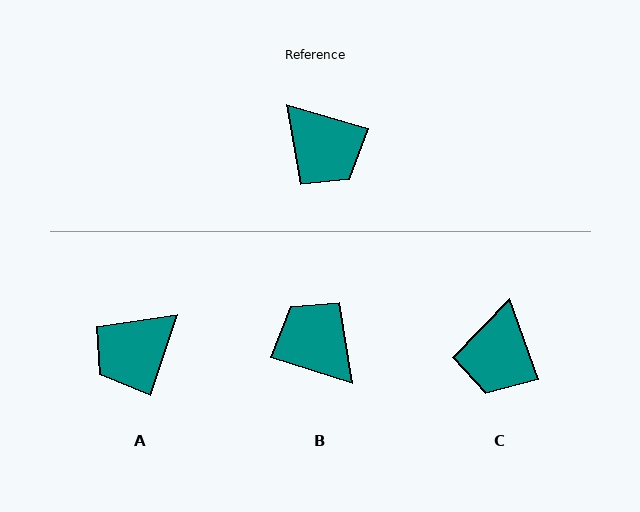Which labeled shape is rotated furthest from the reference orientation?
B, about 179 degrees away.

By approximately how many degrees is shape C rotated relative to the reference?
Approximately 54 degrees clockwise.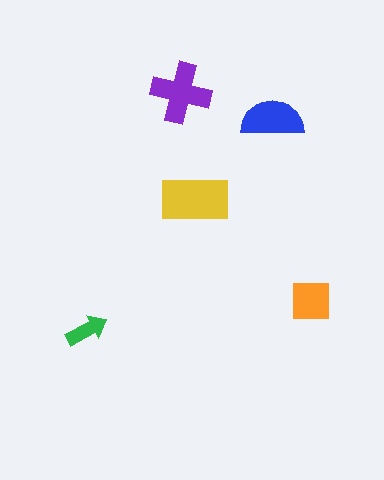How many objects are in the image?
There are 5 objects in the image.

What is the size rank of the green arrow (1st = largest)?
5th.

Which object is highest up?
The purple cross is topmost.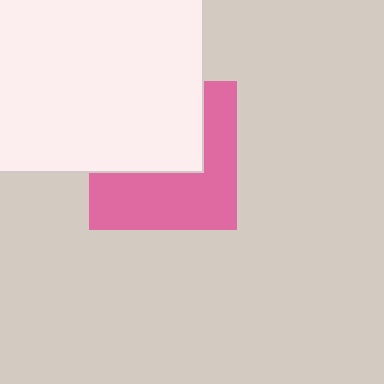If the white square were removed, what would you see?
You would see the complete pink square.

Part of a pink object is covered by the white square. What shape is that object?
It is a square.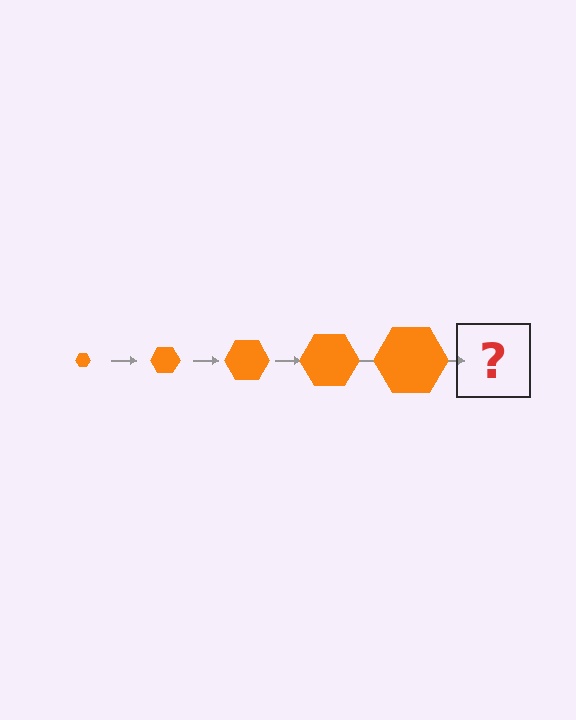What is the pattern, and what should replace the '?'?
The pattern is that the hexagon gets progressively larger each step. The '?' should be an orange hexagon, larger than the previous one.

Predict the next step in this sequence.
The next step is an orange hexagon, larger than the previous one.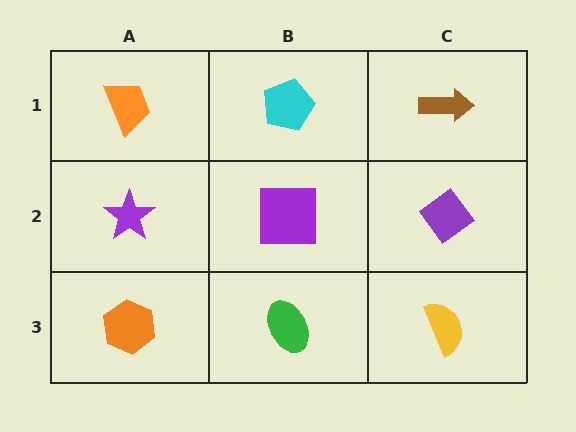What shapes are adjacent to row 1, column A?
A purple star (row 2, column A), a cyan pentagon (row 1, column B).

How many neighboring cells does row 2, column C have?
3.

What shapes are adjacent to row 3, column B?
A purple square (row 2, column B), an orange hexagon (row 3, column A), a yellow semicircle (row 3, column C).